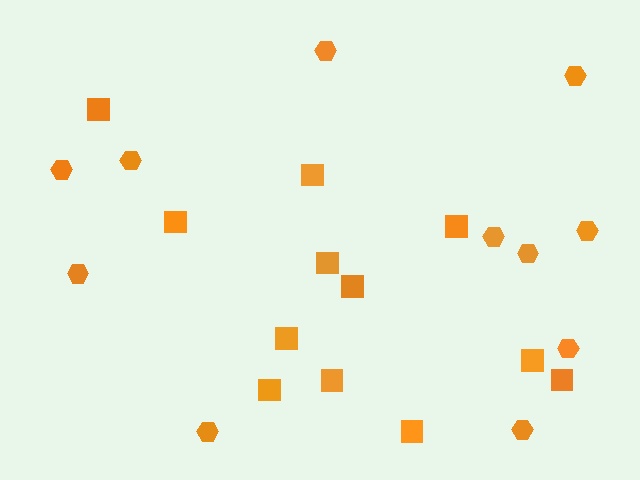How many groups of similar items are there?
There are 2 groups: one group of squares (12) and one group of hexagons (11).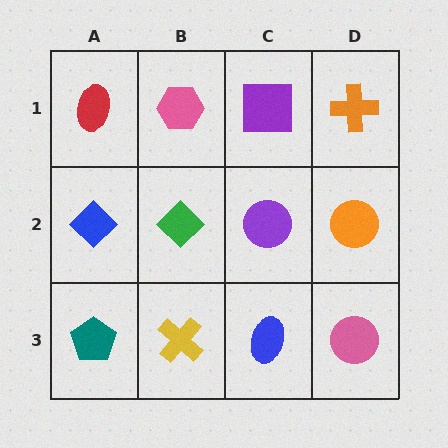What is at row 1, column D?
An orange cross.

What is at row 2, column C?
A purple circle.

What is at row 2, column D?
An orange circle.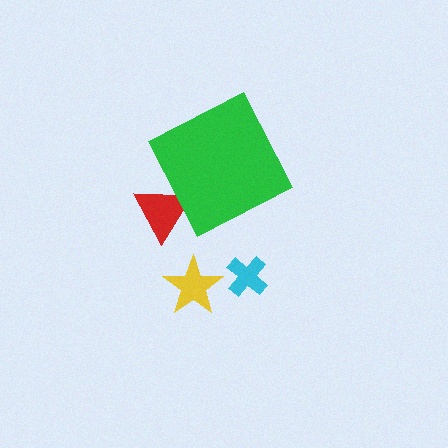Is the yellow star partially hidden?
No, the yellow star is fully visible.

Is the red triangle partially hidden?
Yes, the red triangle is partially hidden behind the green diamond.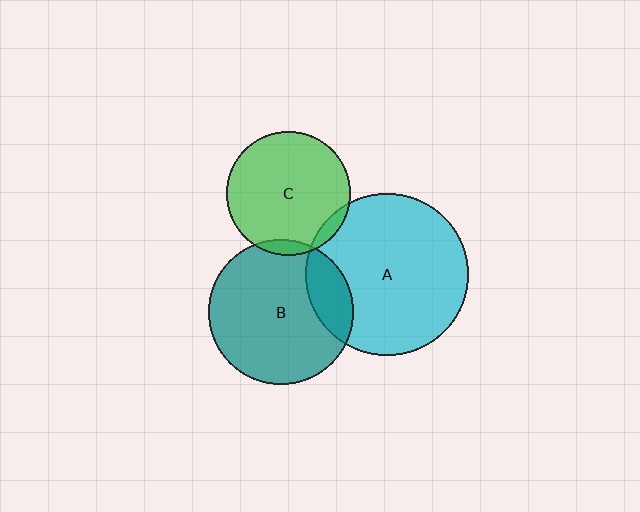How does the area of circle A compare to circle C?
Approximately 1.7 times.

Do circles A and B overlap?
Yes.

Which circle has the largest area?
Circle A (cyan).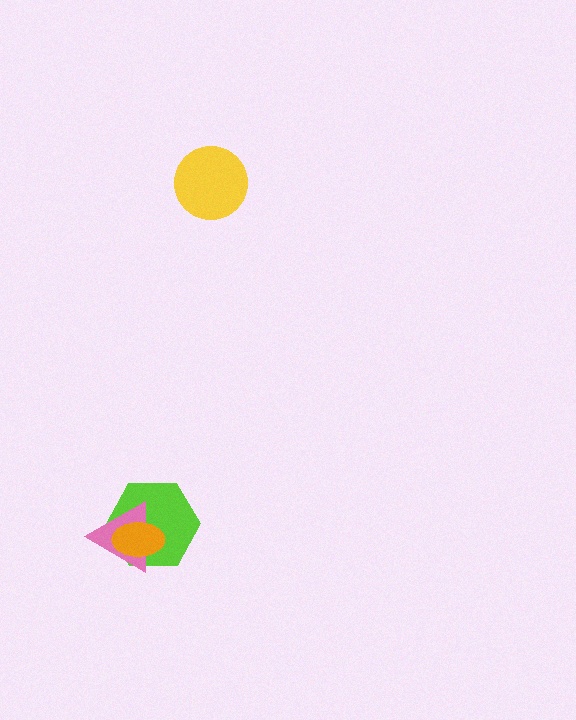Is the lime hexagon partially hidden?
Yes, it is partially covered by another shape.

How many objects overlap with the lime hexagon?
2 objects overlap with the lime hexagon.